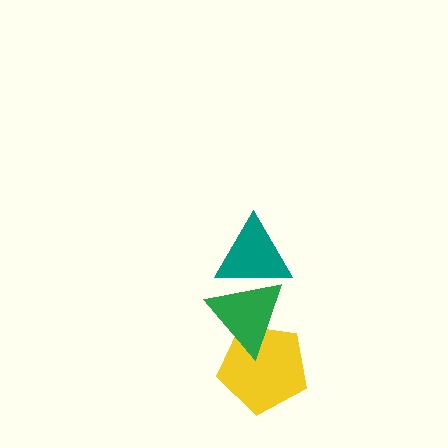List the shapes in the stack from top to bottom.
From top to bottom: the teal triangle, the green triangle, the yellow pentagon.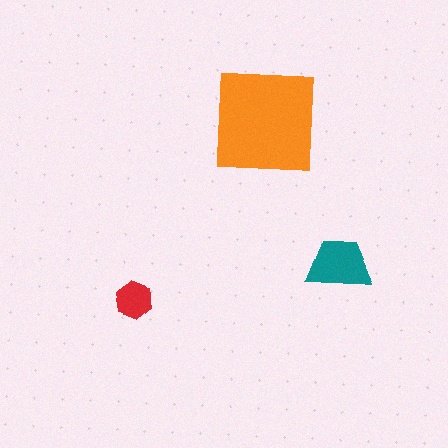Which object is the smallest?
The red hexagon.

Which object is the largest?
The orange square.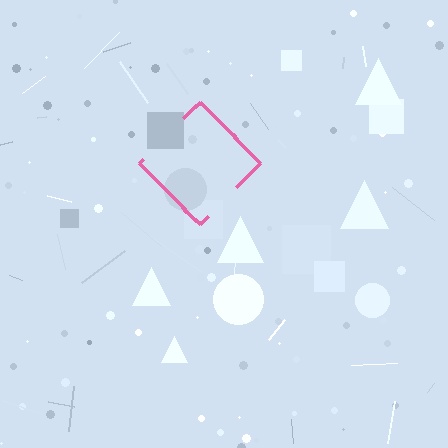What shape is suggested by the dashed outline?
The dashed outline suggests a diamond.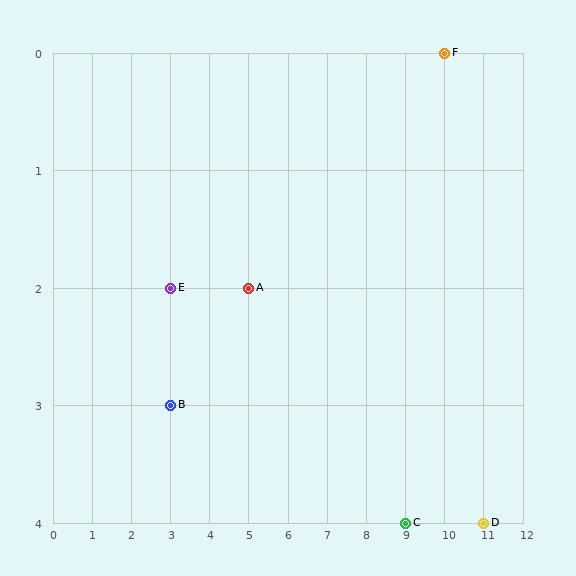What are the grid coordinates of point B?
Point B is at grid coordinates (3, 3).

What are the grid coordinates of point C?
Point C is at grid coordinates (9, 4).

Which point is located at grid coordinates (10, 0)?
Point F is at (10, 0).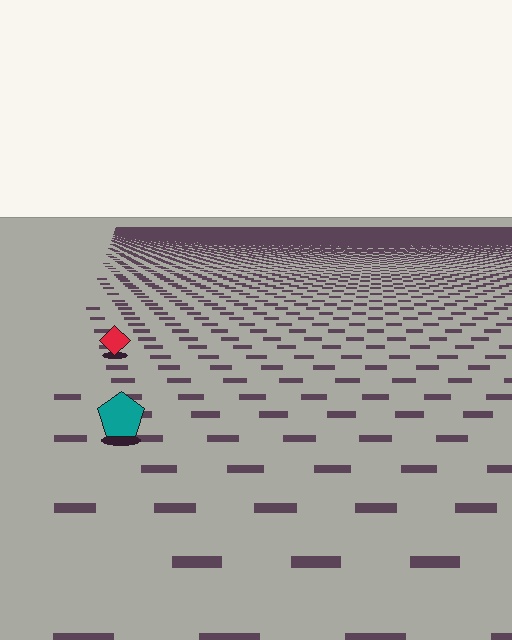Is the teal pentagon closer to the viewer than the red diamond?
Yes. The teal pentagon is closer — you can tell from the texture gradient: the ground texture is coarser near it.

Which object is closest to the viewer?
The teal pentagon is closest. The texture marks near it are larger and more spread out.